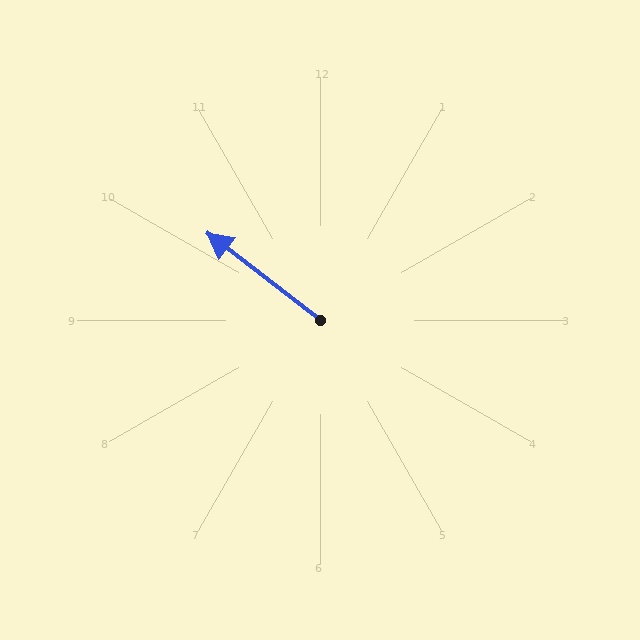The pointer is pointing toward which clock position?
Roughly 10 o'clock.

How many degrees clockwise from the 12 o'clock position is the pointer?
Approximately 308 degrees.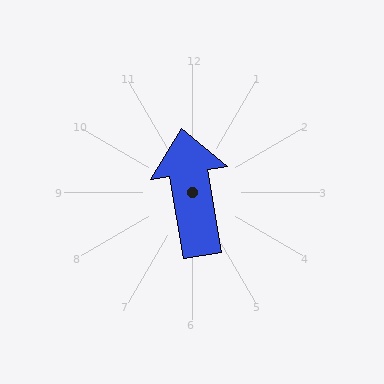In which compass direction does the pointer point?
North.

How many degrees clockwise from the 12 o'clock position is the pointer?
Approximately 350 degrees.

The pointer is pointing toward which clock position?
Roughly 12 o'clock.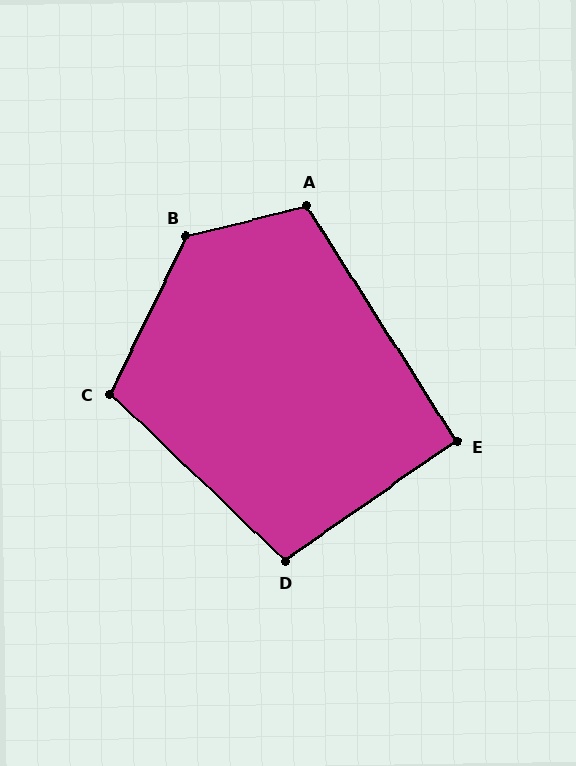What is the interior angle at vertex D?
Approximately 101 degrees (obtuse).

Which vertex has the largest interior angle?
B, at approximately 130 degrees.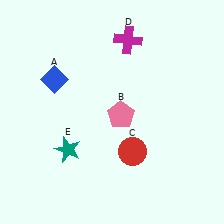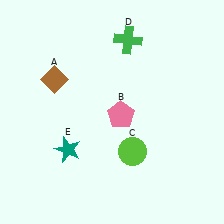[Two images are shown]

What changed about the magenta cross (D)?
In Image 1, D is magenta. In Image 2, it changed to green.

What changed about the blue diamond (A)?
In Image 1, A is blue. In Image 2, it changed to brown.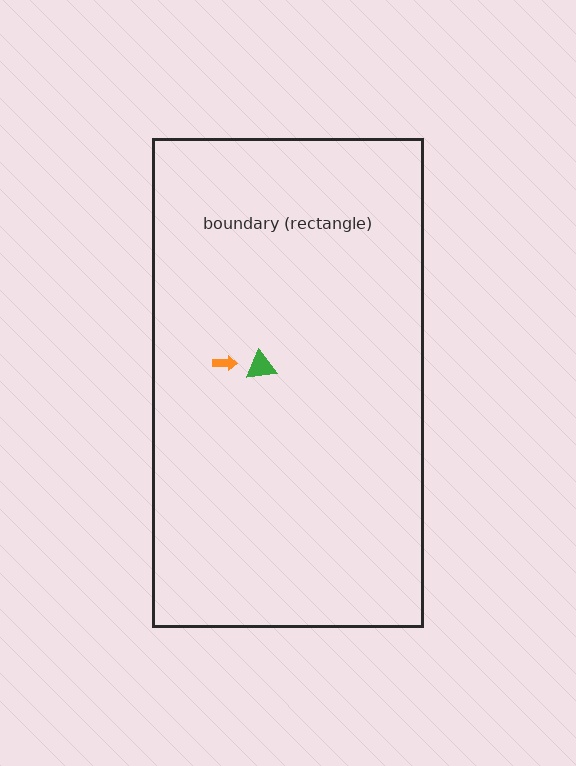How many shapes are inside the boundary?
2 inside, 0 outside.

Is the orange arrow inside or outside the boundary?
Inside.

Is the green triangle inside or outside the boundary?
Inside.